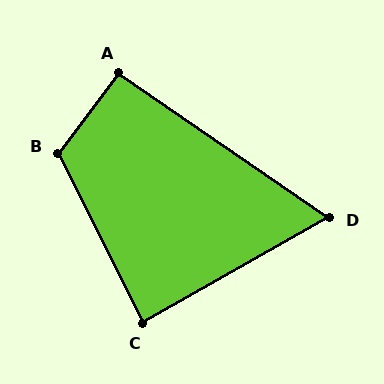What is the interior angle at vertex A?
Approximately 93 degrees (approximately right).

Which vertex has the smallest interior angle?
D, at approximately 64 degrees.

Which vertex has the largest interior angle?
B, at approximately 116 degrees.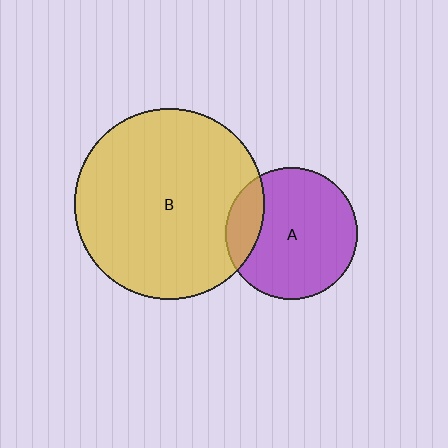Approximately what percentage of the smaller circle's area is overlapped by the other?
Approximately 20%.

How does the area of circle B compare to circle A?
Approximately 2.1 times.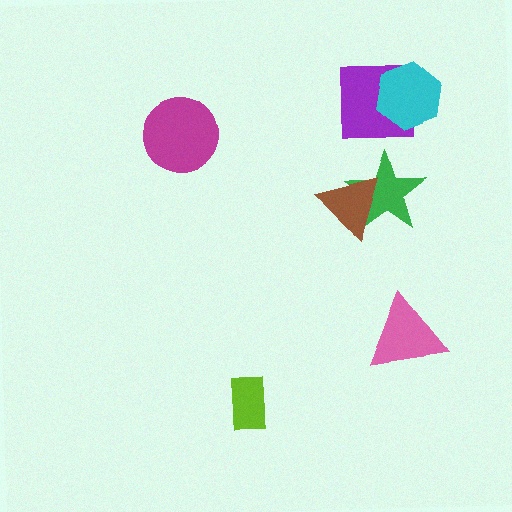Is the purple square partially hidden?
Yes, it is partially covered by another shape.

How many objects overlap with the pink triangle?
0 objects overlap with the pink triangle.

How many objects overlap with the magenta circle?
0 objects overlap with the magenta circle.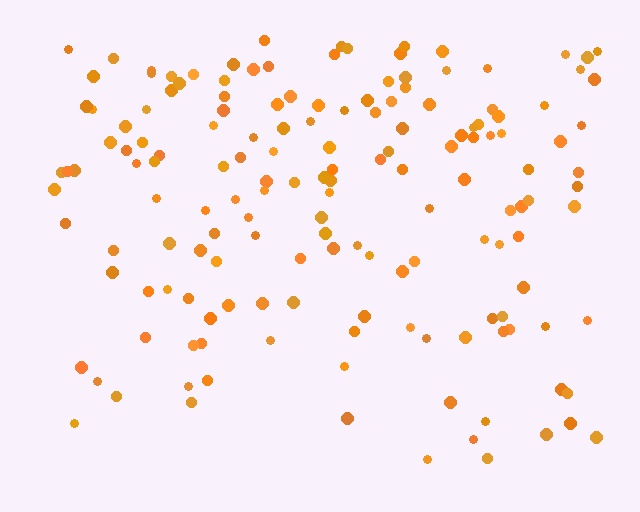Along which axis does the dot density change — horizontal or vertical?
Vertical.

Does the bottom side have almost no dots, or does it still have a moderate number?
Still a moderate number, just noticeably fewer than the top.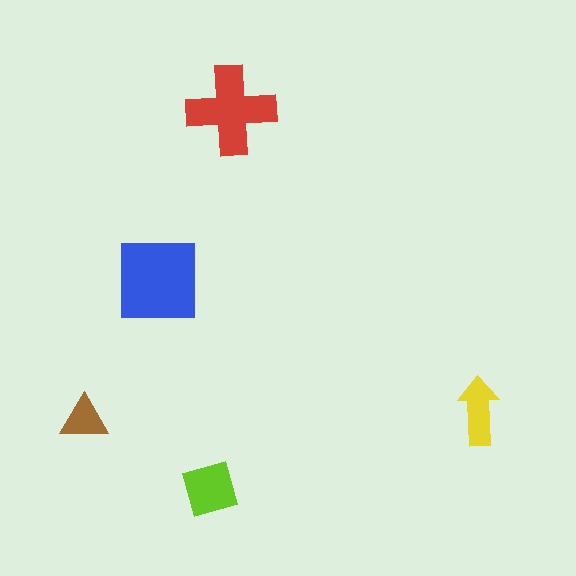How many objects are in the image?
There are 5 objects in the image.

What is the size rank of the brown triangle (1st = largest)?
5th.